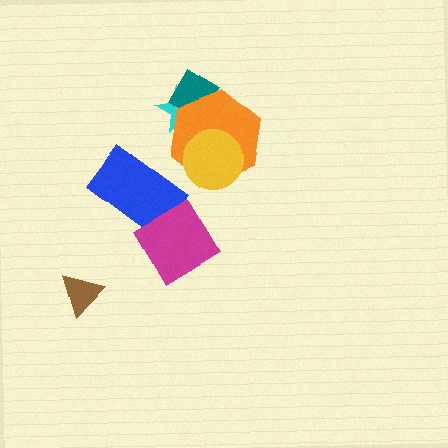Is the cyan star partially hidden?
Yes, it is partially covered by another shape.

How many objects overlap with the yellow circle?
1 object overlaps with the yellow circle.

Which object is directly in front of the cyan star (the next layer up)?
The teal diamond is directly in front of the cyan star.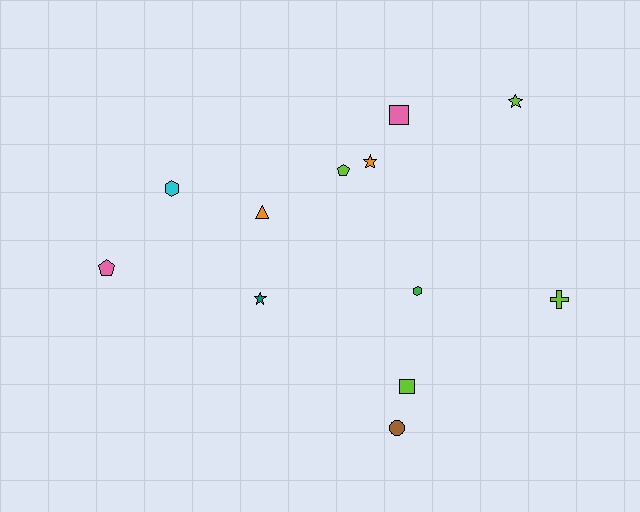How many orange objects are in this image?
There are 2 orange objects.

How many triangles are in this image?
There is 1 triangle.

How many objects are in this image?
There are 12 objects.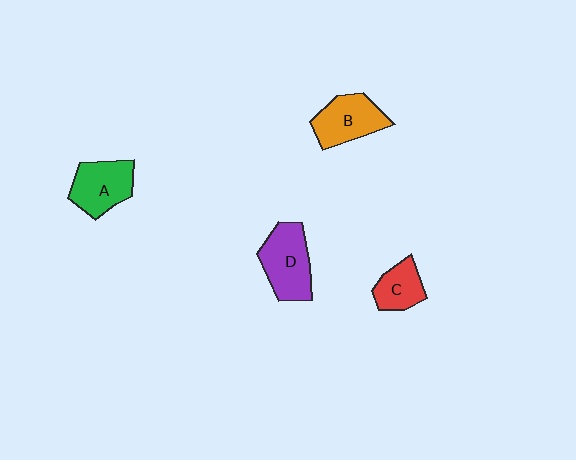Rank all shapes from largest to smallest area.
From largest to smallest: D (purple), A (green), B (orange), C (red).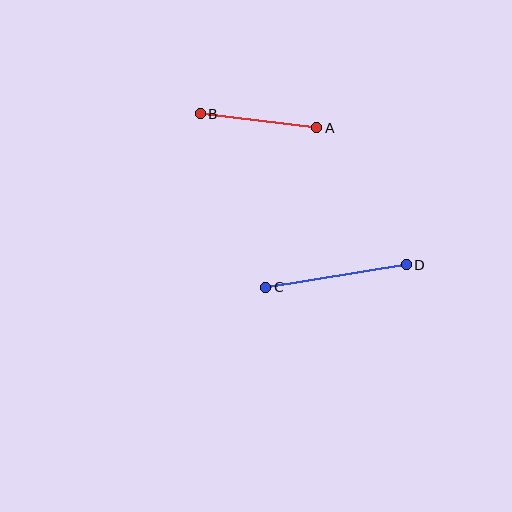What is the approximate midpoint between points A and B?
The midpoint is at approximately (258, 121) pixels.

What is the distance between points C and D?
The distance is approximately 142 pixels.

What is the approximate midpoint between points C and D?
The midpoint is at approximately (336, 276) pixels.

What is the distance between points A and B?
The distance is approximately 117 pixels.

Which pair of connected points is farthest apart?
Points C and D are farthest apart.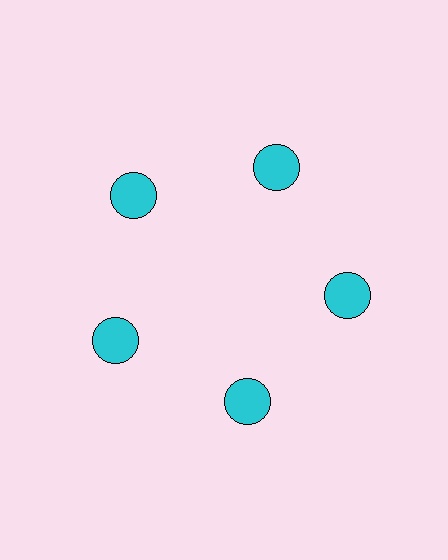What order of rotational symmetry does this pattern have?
This pattern has 5-fold rotational symmetry.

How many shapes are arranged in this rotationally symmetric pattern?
There are 5 shapes, arranged in 5 groups of 1.